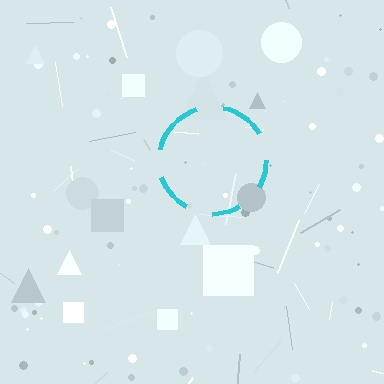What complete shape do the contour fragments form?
The contour fragments form a circle.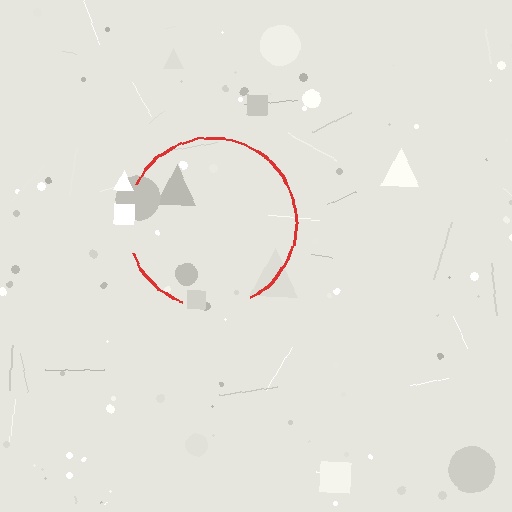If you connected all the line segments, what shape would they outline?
They would outline a circle.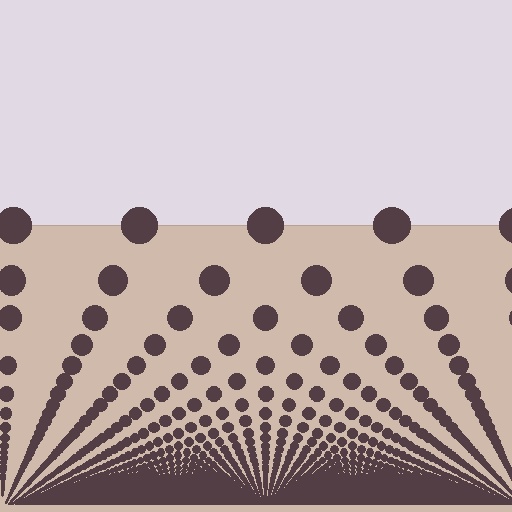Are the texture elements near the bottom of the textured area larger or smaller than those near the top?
Smaller. The gradient is inverted — elements near the bottom are smaller and denser.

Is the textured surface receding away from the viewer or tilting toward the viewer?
The surface appears to tilt toward the viewer. Texture elements get larger and sparser toward the top.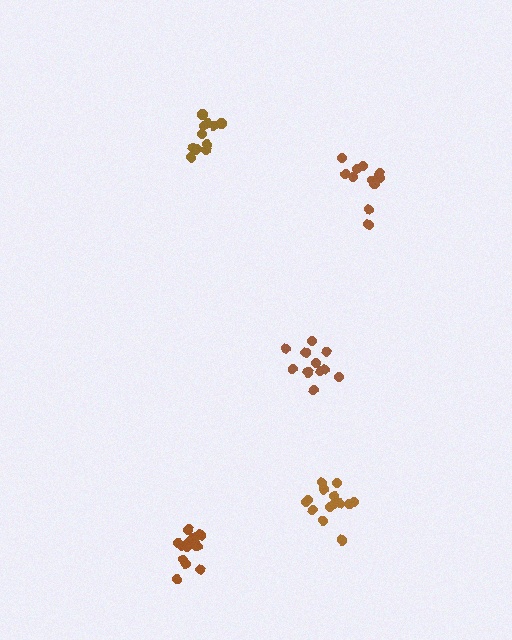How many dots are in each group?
Group 1: 14 dots, Group 2: 14 dots, Group 3: 11 dots, Group 4: 12 dots, Group 5: 11 dots (62 total).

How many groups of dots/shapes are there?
There are 5 groups.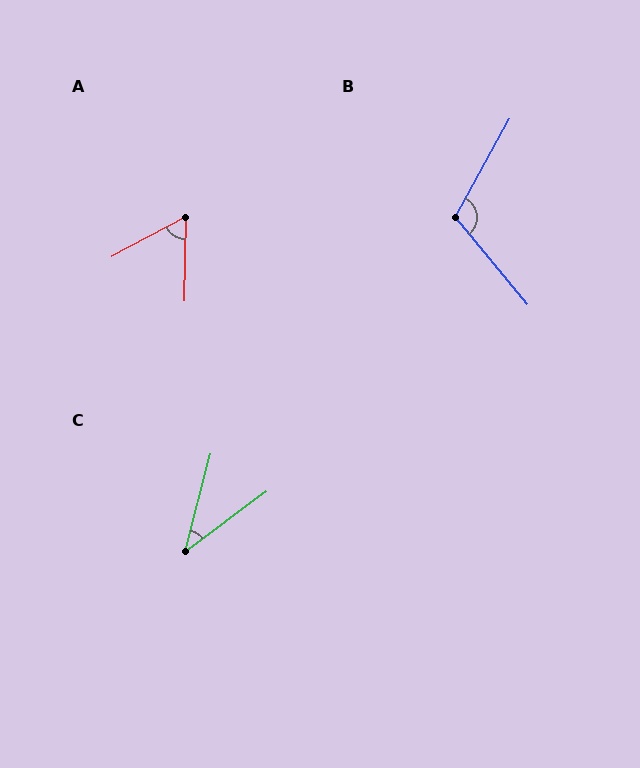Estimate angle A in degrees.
Approximately 61 degrees.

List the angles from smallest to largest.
C (39°), A (61°), B (112°).